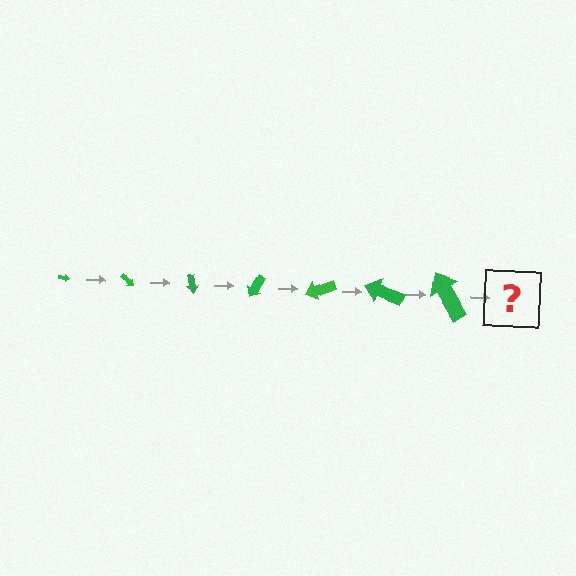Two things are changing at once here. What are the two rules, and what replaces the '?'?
The two rules are that the arrow grows larger each step and it rotates 40 degrees each step. The '?' should be an arrow, larger than the previous one and rotated 280 degrees from the start.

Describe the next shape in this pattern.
It should be an arrow, larger than the previous one and rotated 280 degrees from the start.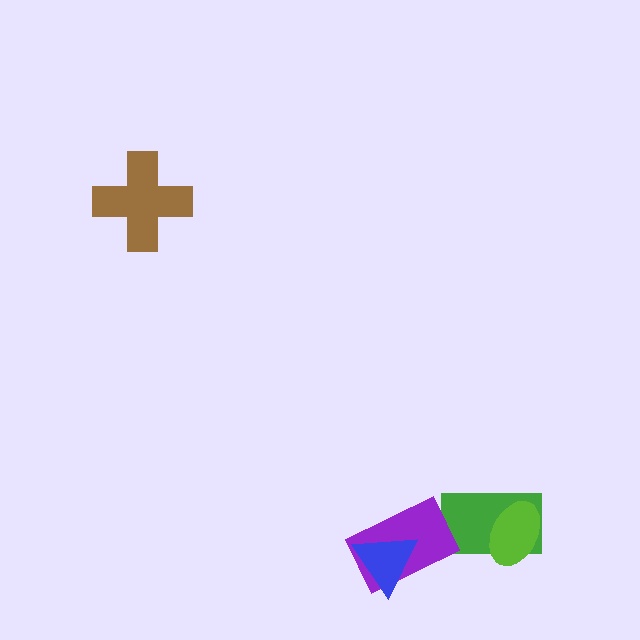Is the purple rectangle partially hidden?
Yes, it is partially covered by another shape.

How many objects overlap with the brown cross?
0 objects overlap with the brown cross.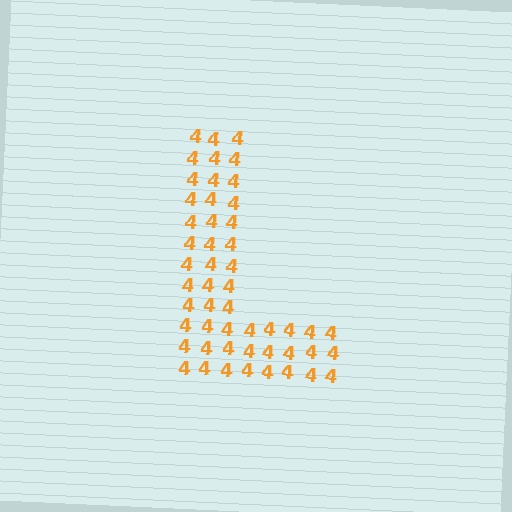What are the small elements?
The small elements are digit 4's.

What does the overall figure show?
The overall figure shows the letter L.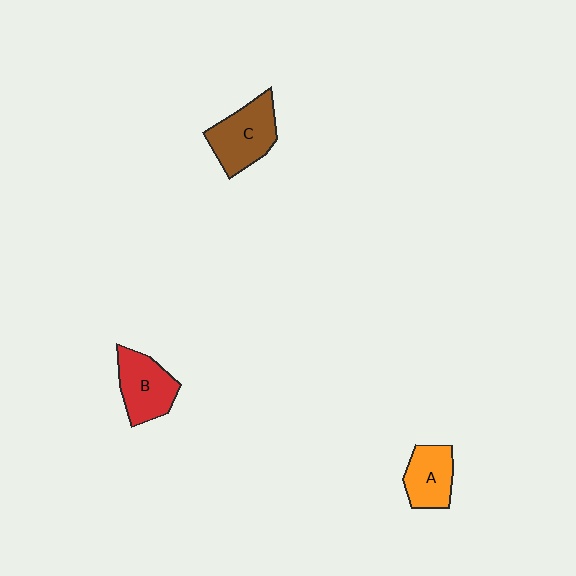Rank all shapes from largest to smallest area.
From largest to smallest: C (brown), B (red), A (orange).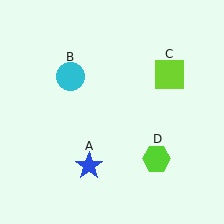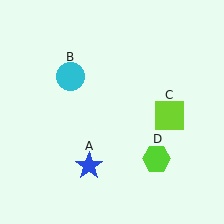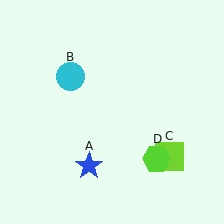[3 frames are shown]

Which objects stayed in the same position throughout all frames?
Blue star (object A) and cyan circle (object B) and lime hexagon (object D) remained stationary.